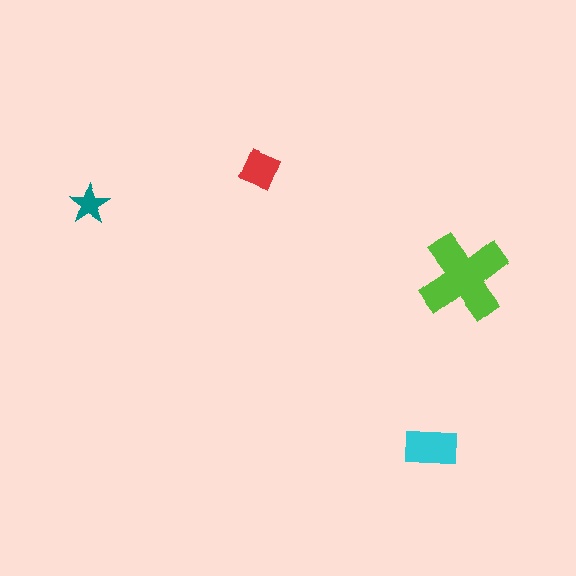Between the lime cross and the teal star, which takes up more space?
The lime cross.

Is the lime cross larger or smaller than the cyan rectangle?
Larger.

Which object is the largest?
The lime cross.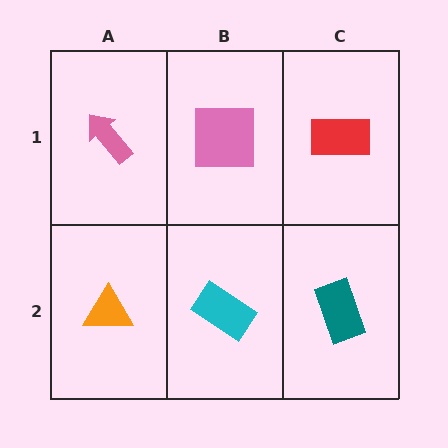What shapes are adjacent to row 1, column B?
A cyan rectangle (row 2, column B), a pink arrow (row 1, column A), a red rectangle (row 1, column C).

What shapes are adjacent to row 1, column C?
A teal rectangle (row 2, column C), a pink square (row 1, column B).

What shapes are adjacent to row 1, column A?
An orange triangle (row 2, column A), a pink square (row 1, column B).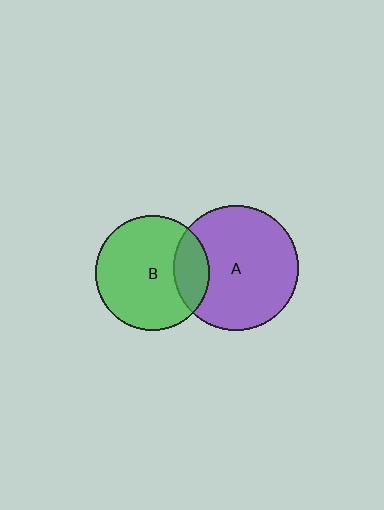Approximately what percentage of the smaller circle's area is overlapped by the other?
Approximately 20%.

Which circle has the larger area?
Circle A (purple).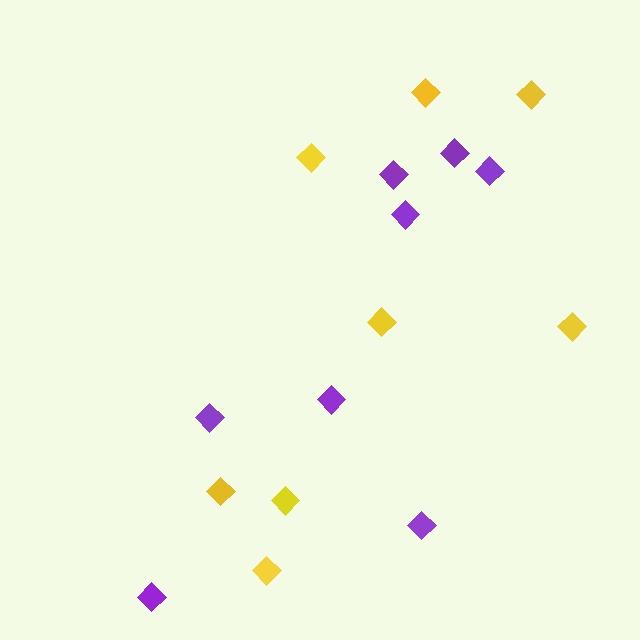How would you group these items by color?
There are 2 groups: one group of yellow diamonds (8) and one group of purple diamonds (8).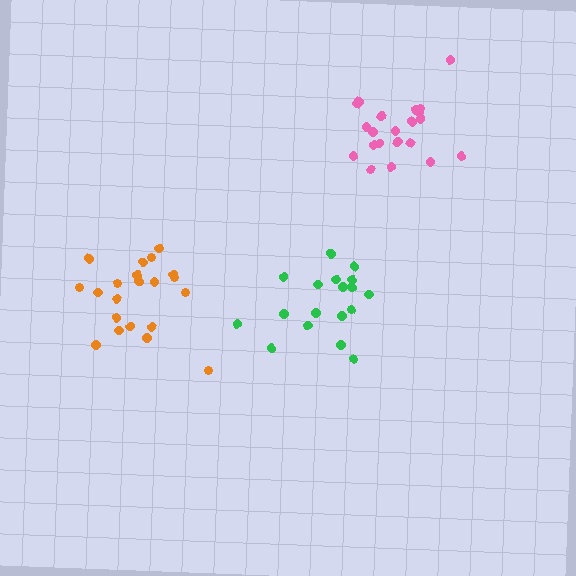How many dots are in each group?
Group 1: 21 dots, Group 2: 18 dots, Group 3: 21 dots (60 total).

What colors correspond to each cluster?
The clusters are colored: orange, green, pink.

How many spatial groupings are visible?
There are 3 spatial groupings.